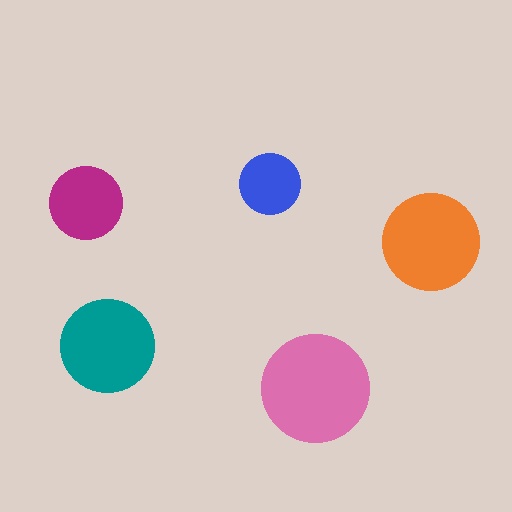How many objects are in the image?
There are 5 objects in the image.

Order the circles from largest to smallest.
the pink one, the orange one, the teal one, the magenta one, the blue one.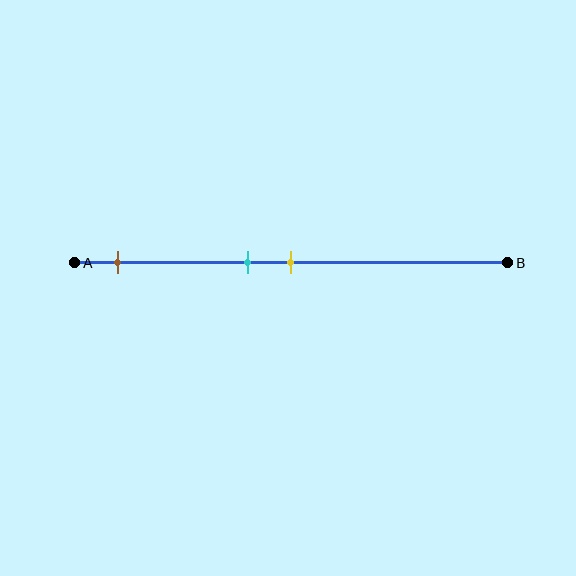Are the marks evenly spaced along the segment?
No, the marks are not evenly spaced.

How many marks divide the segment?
There are 3 marks dividing the segment.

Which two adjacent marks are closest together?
The cyan and yellow marks are the closest adjacent pair.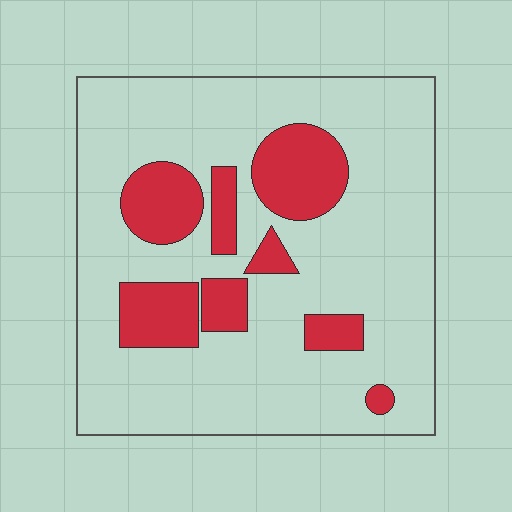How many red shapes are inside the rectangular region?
8.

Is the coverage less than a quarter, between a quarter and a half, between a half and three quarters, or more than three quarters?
Less than a quarter.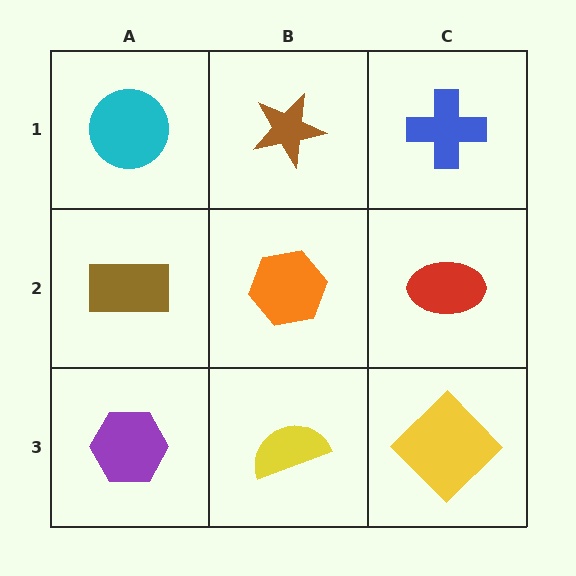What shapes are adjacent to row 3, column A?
A brown rectangle (row 2, column A), a yellow semicircle (row 3, column B).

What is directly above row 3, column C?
A red ellipse.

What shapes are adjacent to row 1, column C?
A red ellipse (row 2, column C), a brown star (row 1, column B).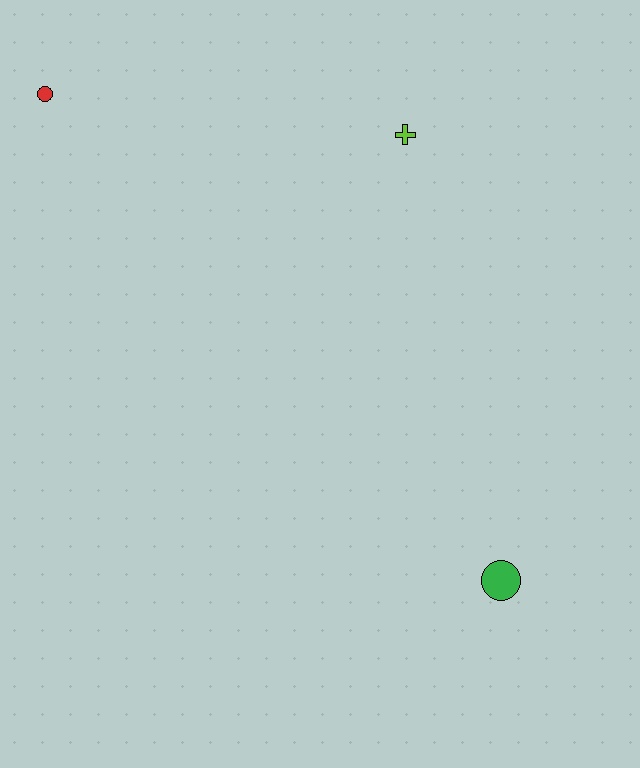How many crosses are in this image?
There is 1 cross.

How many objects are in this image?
There are 3 objects.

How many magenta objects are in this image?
There are no magenta objects.